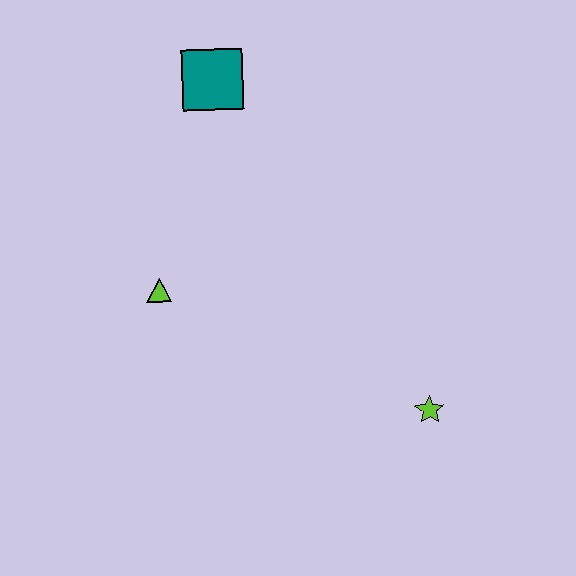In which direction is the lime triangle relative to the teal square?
The lime triangle is below the teal square.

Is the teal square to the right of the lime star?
No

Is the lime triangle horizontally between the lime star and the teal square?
No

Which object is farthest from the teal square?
The lime star is farthest from the teal square.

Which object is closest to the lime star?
The lime triangle is closest to the lime star.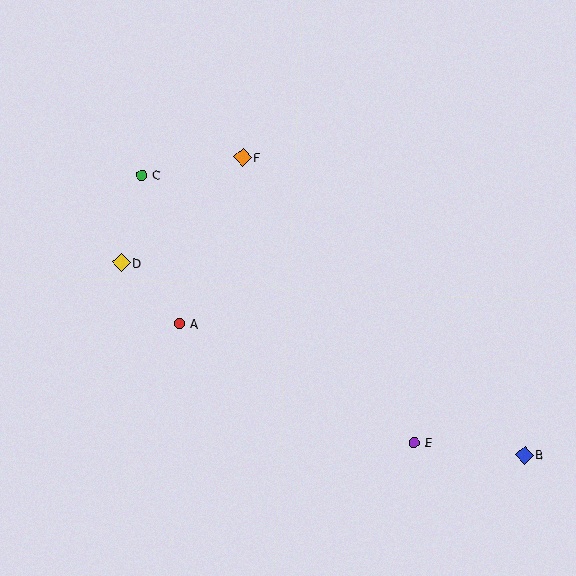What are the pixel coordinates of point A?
Point A is at (180, 323).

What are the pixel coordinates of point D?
Point D is at (121, 263).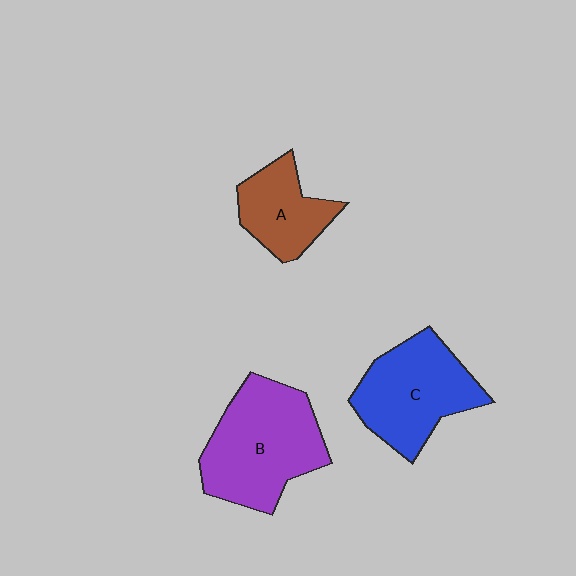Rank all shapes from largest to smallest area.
From largest to smallest: B (purple), C (blue), A (brown).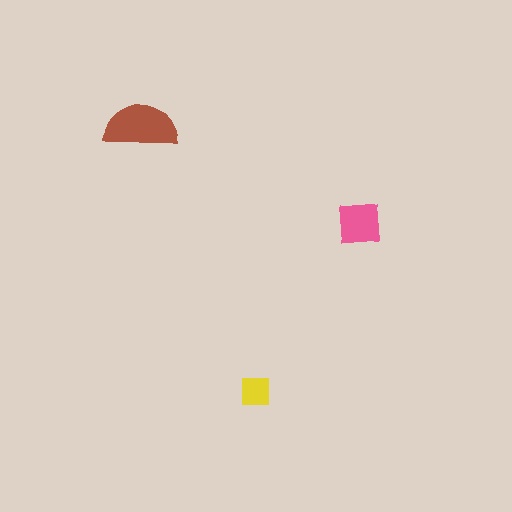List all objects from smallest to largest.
The yellow square, the pink square, the brown semicircle.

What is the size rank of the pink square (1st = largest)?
2nd.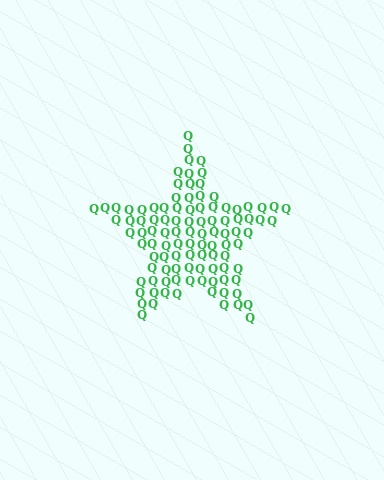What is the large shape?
The large shape is a star.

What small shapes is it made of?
It is made of small letter Q's.